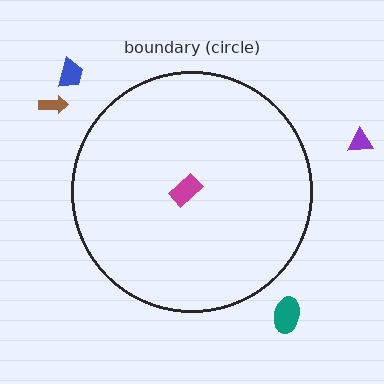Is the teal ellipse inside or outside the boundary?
Outside.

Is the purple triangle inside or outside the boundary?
Outside.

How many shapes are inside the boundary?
1 inside, 4 outside.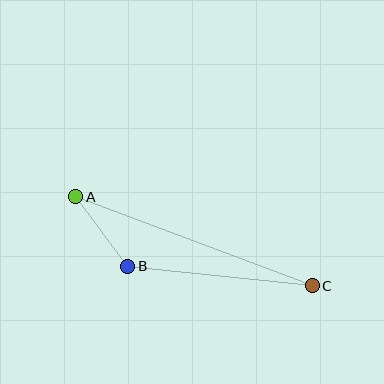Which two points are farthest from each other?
Points A and C are farthest from each other.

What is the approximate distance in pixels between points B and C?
The distance between B and C is approximately 186 pixels.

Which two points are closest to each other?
Points A and B are closest to each other.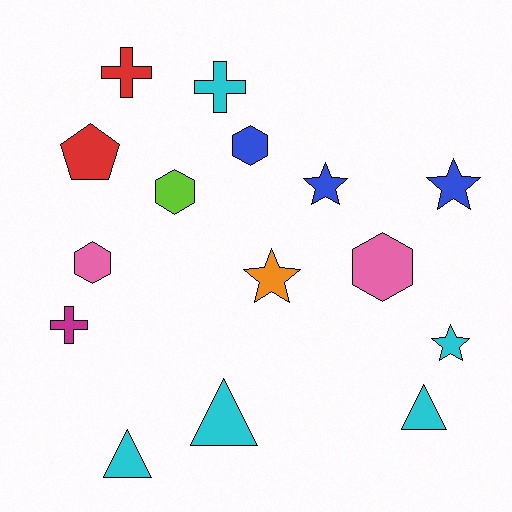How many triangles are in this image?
There are 3 triangles.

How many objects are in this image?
There are 15 objects.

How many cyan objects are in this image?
There are 5 cyan objects.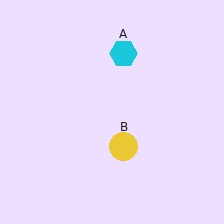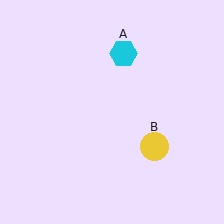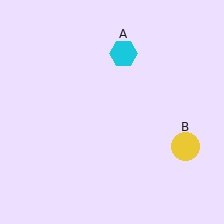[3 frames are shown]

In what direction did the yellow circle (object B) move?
The yellow circle (object B) moved right.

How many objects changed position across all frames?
1 object changed position: yellow circle (object B).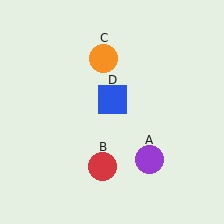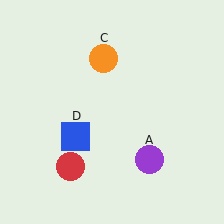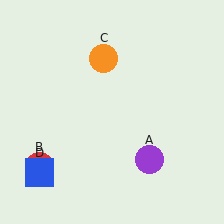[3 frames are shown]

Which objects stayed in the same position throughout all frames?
Purple circle (object A) and orange circle (object C) remained stationary.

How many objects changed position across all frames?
2 objects changed position: red circle (object B), blue square (object D).